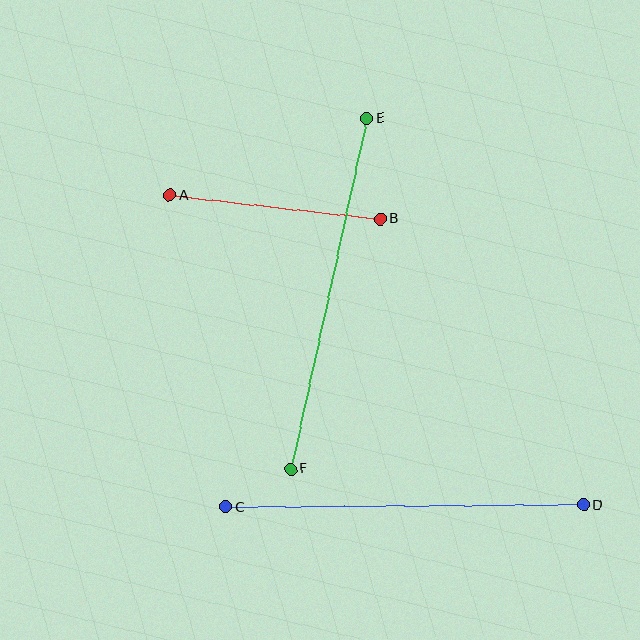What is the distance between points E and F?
The distance is approximately 359 pixels.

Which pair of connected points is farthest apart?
Points E and F are farthest apart.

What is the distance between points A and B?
The distance is approximately 211 pixels.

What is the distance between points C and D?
The distance is approximately 358 pixels.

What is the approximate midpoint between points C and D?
The midpoint is at approximately (405, 506) pixels.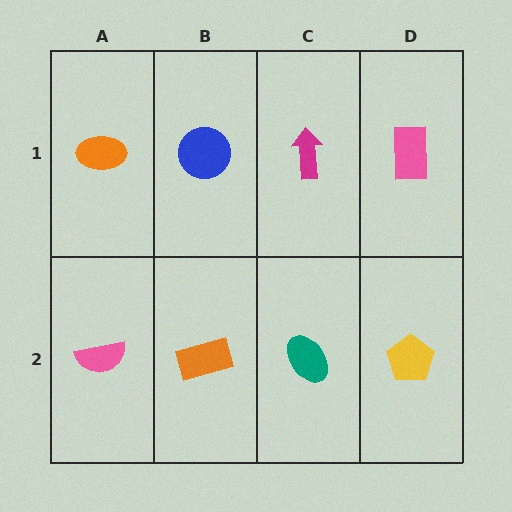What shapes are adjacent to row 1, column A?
A pink semicircle (row 2, column A), a blue circle (row 1, column B).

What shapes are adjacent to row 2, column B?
A blue circle (row 1, column B), a pink semicircle (row 2, column A), a teal ellipse (row 2, column C).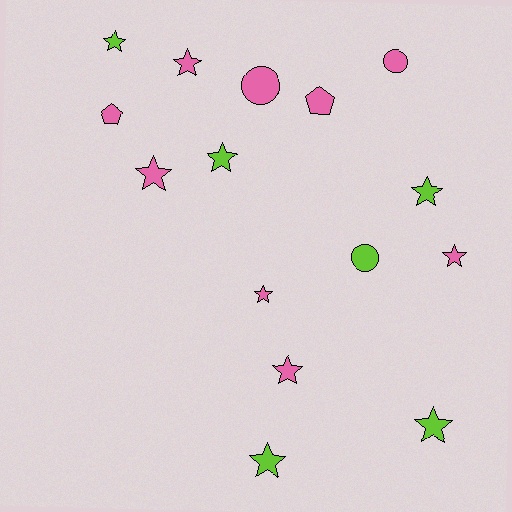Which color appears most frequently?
Pink, with 9 objects.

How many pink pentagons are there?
There are 2 pink pentagons.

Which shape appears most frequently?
Star, with 10 objects.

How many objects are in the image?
There are 15 objects.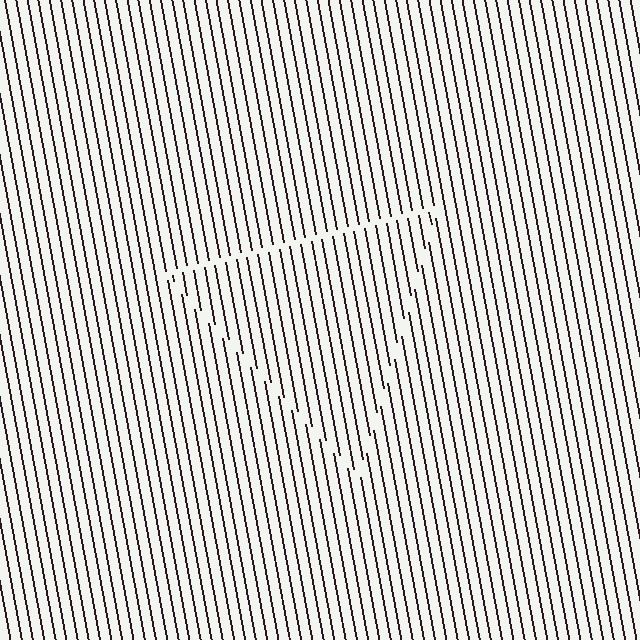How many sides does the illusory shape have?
3 sides — the line-ends trace a triangle.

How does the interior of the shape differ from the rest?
The interior of the shape contains the same grating, shifted by half a period — the contour is defined by the phase discontinuity where line-ends from the inner and outer gratings abut.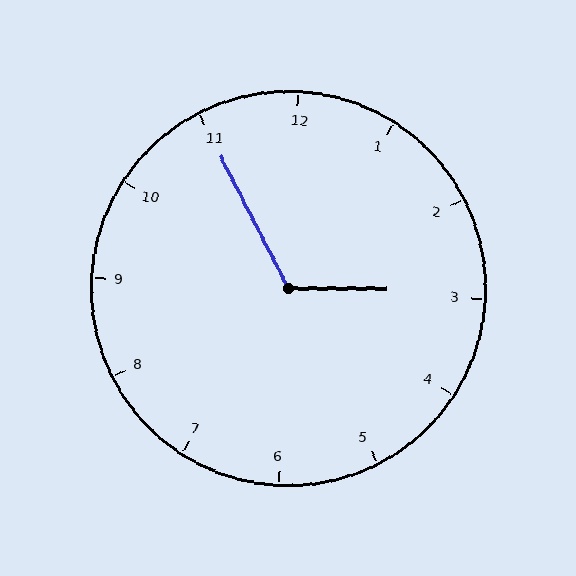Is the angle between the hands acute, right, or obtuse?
It is obtuse.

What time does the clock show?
2:55.